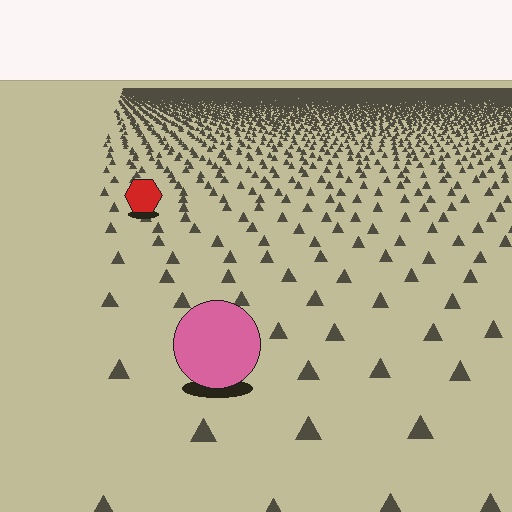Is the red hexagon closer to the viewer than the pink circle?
No. The pink circle is closer — you can tell from the texture gradient: the ground texture is coarser near it.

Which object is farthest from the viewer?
The red hexagon is farthest from the viewer. It appears smaller and the ground texture around it is denser.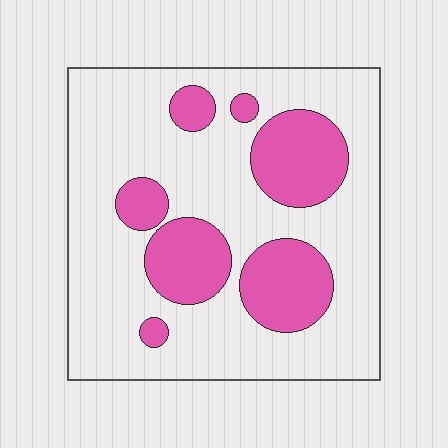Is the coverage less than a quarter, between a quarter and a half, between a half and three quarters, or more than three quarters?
Between a quarter and a half.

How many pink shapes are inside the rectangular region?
7.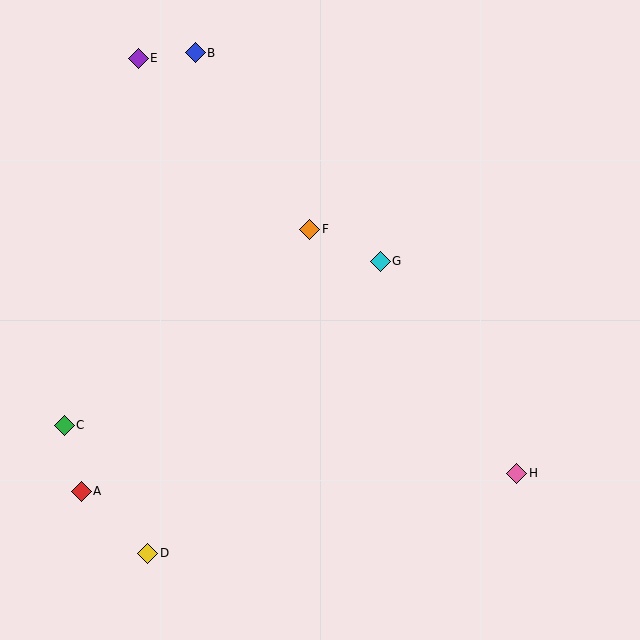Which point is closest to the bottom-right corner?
Point H is closest to the bottom-right corner.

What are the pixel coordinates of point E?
Point E is at (138, 58).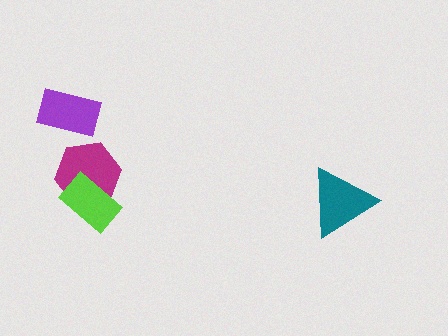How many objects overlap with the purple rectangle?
0 objects overlap with the purple rectangle.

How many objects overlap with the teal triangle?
0 objects overlap with the teal triangle.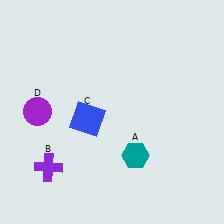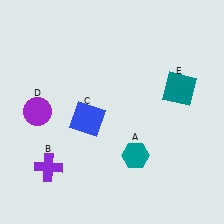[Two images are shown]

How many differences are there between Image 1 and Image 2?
There is 1 difference between the two images.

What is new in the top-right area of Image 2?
A teal square (E) was added in the top-right area of Image 2.